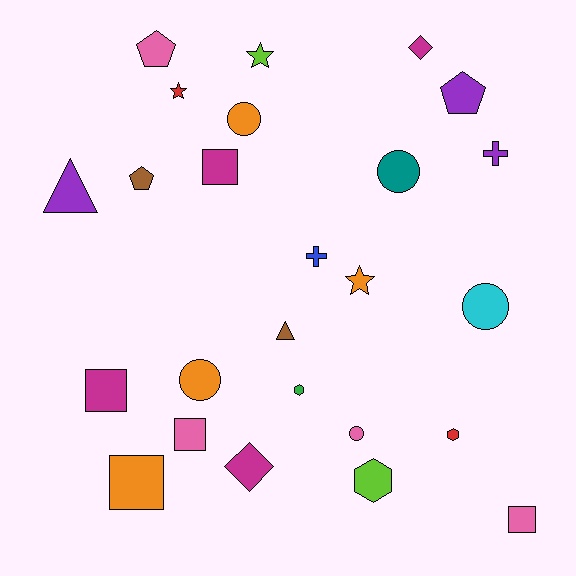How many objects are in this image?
There are 25 objects.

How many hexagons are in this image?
There are 3 hexagons.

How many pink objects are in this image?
There are 4 pink objects.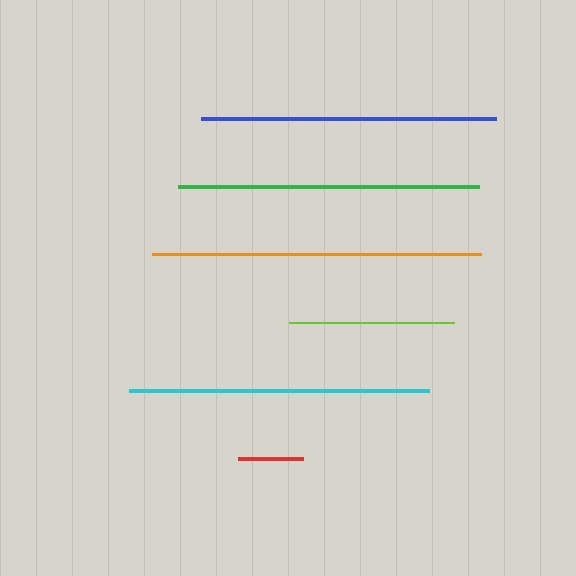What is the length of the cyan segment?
The cyan segment is approximately 300 pixels long.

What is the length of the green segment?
The green segment is approximately 301 pixels long.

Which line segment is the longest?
The orange line is the longest at approximately 329 pixels.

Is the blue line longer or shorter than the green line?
The green line is longer than the blue line.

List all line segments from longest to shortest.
From longest to shortest: orange, green, cyan, blue, lime, red.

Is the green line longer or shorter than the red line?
The green line is longer than the red line.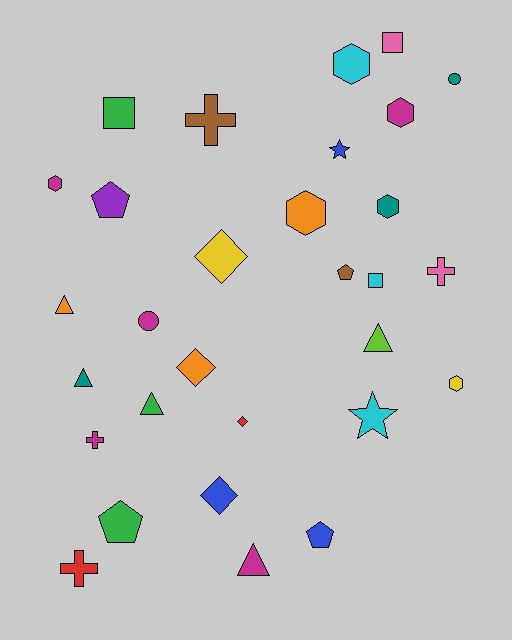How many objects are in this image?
There are 30 objects.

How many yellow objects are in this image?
There are 2 yellow objects.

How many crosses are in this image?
There are 4 crosses.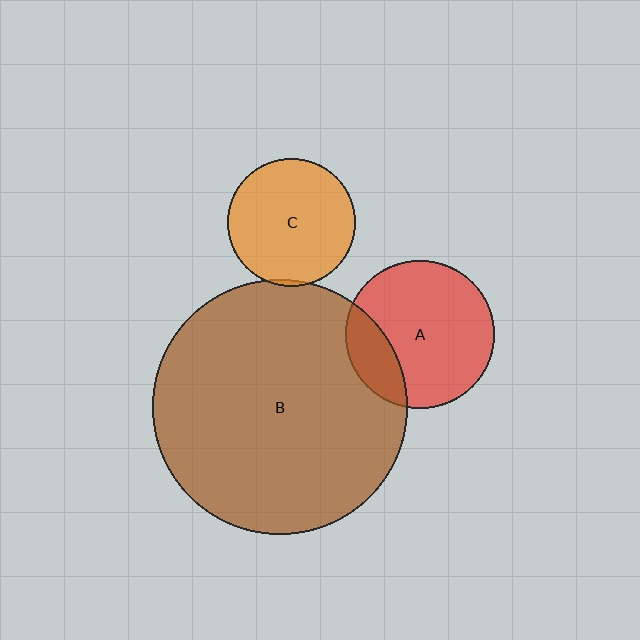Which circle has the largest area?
Circle B (brown).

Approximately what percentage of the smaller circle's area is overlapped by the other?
Approximately 20%.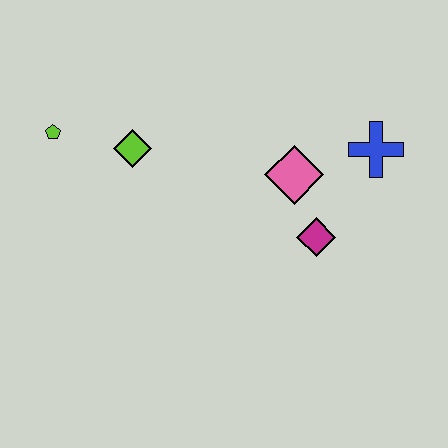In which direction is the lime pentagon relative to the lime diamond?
The lime pentagon is to the left of the lime diamond.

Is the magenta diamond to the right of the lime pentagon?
Yes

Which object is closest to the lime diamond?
The lime pentagon is closest to the lime diamond.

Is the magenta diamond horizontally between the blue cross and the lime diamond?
Yes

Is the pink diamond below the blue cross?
Yes